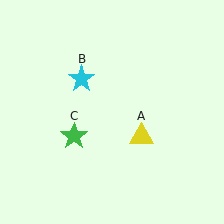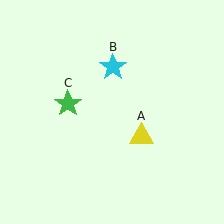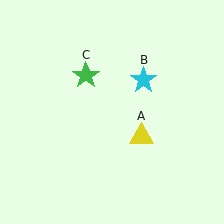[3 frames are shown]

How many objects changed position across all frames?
2 objects changed position: cyan star (object B), green star (object C).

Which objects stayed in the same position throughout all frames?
Yellow triangle (object A) remained stationary.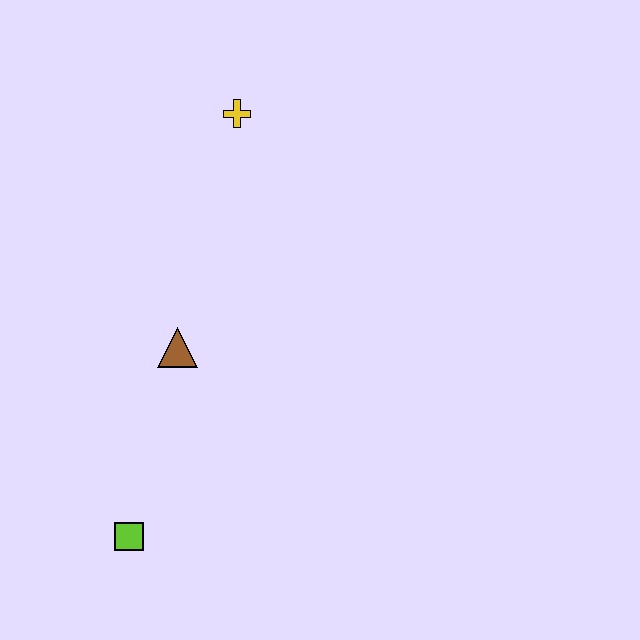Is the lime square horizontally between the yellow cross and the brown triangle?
No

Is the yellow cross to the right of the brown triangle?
Yes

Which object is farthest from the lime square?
The yellow cross is farthest from the lime square.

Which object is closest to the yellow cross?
The brown triangle is closest to the yellow cross.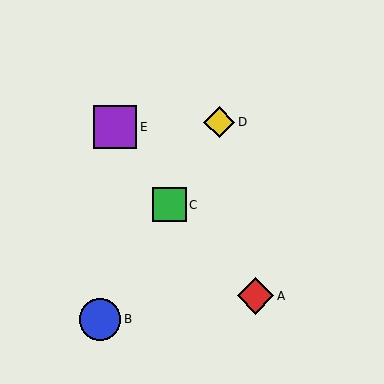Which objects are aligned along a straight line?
Objects B, C, D are aligned along a straight line.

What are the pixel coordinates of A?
Object A is at (255, 296).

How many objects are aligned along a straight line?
3 objects (B, C, D) are aligned along a straight line.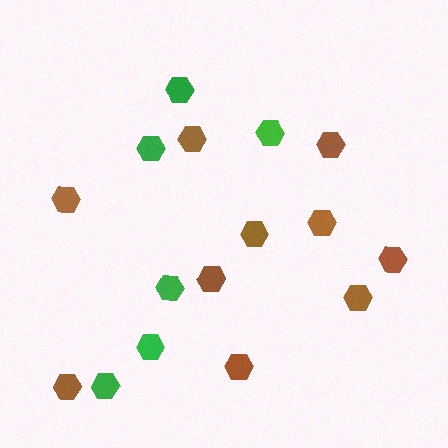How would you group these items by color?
There are 2 groups: one group of brown hexagons (10) and one group of green hexagons (6).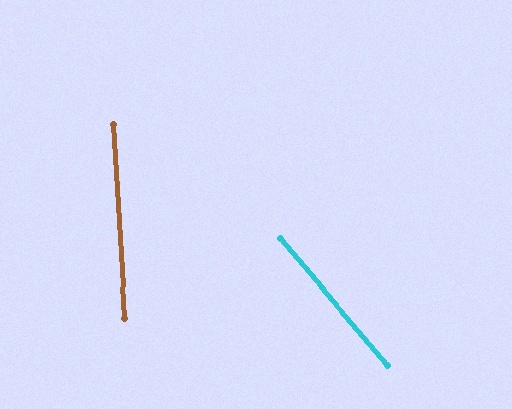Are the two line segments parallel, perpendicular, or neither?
Neither parallel nor perpendicular — they differ by about 37°.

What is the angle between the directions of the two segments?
Approximately 37 degrees.